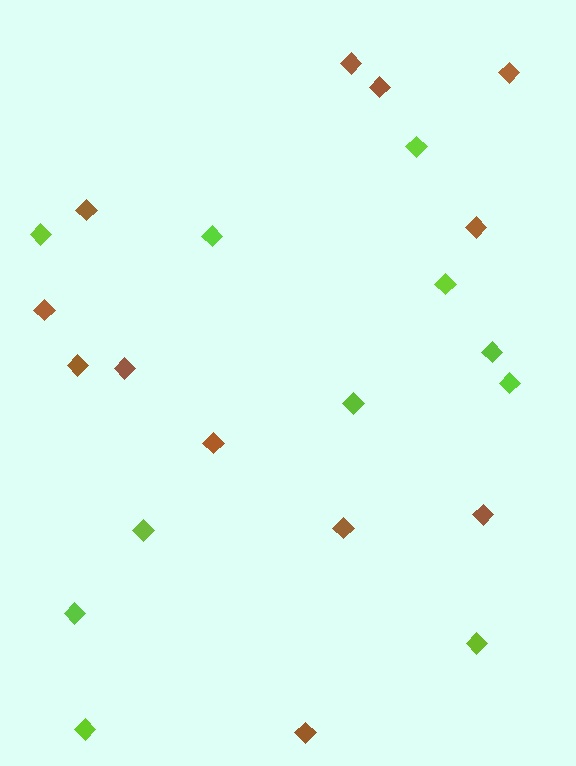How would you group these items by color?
There are 2 groups: one group of brown diamonds (12) and one group of lime diamonds (11).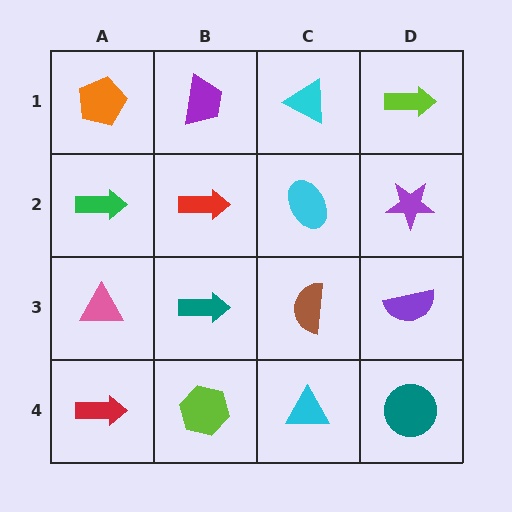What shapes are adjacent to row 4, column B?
A teal arrow (row 3, column B), a red arrow (row 4, column A), a cyan triangle (row 4, column C).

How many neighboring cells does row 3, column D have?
3.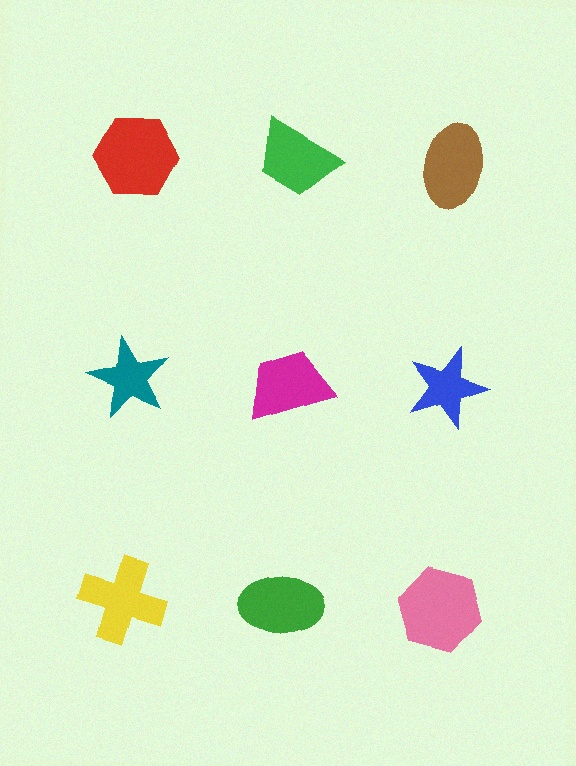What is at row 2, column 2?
A magenta trapezoid.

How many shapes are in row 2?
3 shapes.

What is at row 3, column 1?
A yellow cross.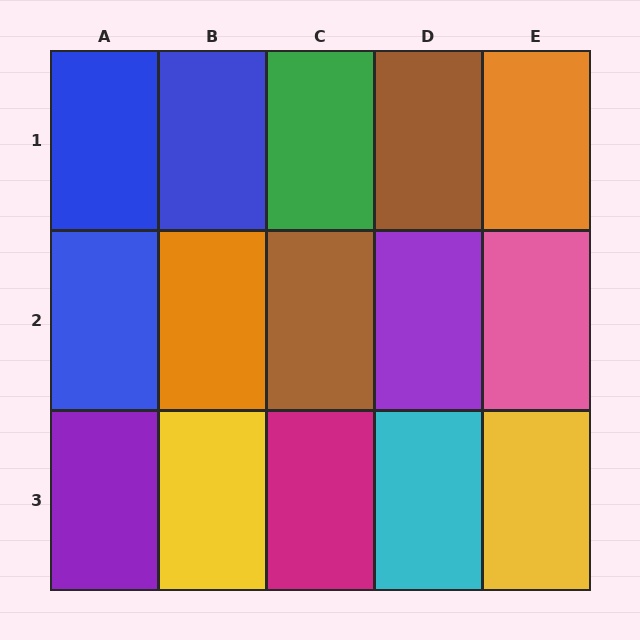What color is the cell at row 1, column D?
Brown.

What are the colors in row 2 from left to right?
Blue, orange, brown, purple, pink.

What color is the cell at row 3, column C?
Magenta.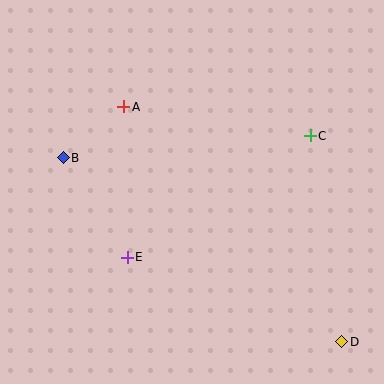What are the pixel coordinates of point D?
Point D is at (342, 342).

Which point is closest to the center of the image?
Point E at (127, 257) is closest to the center.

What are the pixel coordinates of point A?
Point A is at (124, 107).